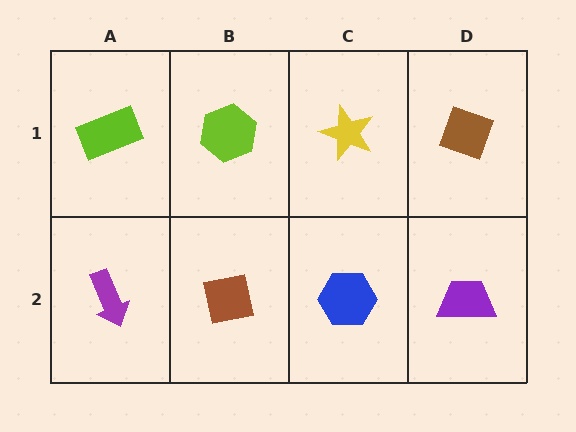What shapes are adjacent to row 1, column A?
A purple arrow (row 2, column A), a lime hexagon (row 1, column B).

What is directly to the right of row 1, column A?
A lime hexagon.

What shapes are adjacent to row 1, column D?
A purple trapezoid (row 2, column D), a yellow star (row 1, column C).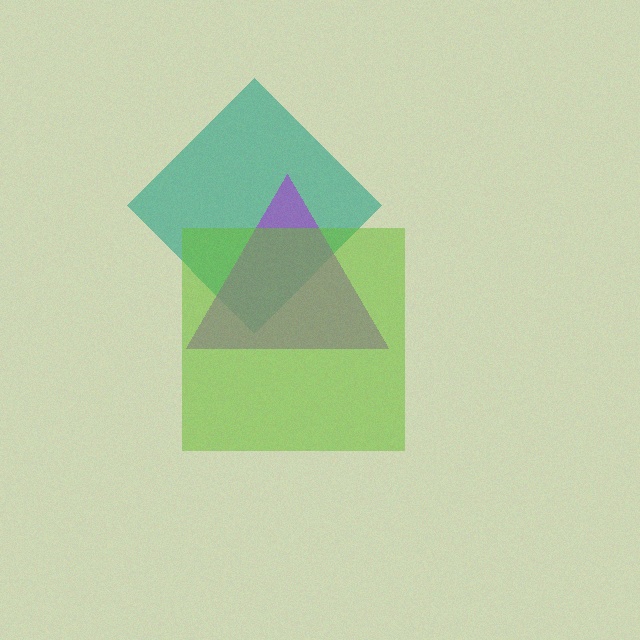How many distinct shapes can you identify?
There are 3 distinct shapes: a teal diamond, a purple triangle, a lime square.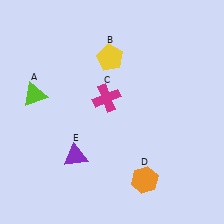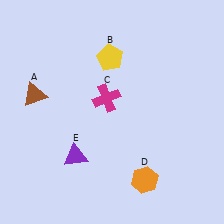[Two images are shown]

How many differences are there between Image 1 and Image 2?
There is 1 difference between the two images.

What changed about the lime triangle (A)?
In Image 1, A is lime. In Image 2, it changed to brown.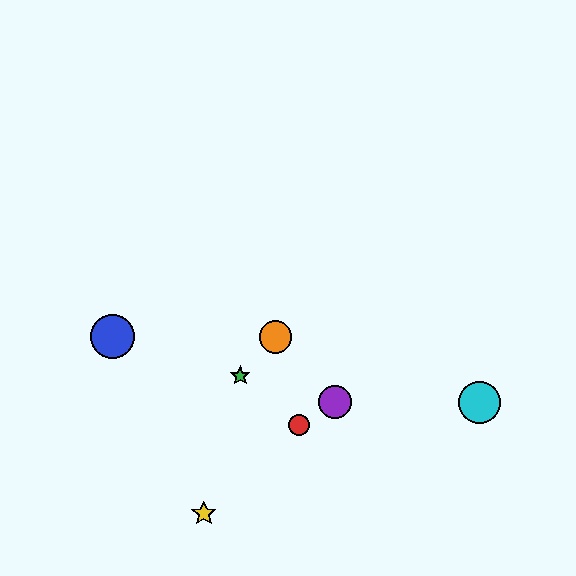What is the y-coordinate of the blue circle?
The blue circle is at y≈337.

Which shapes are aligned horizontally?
The blue circle, the orange circle are aligned horizontally.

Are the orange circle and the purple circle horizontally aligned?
No, the orange circle is at y≈337 and the purple circle is at y≈402.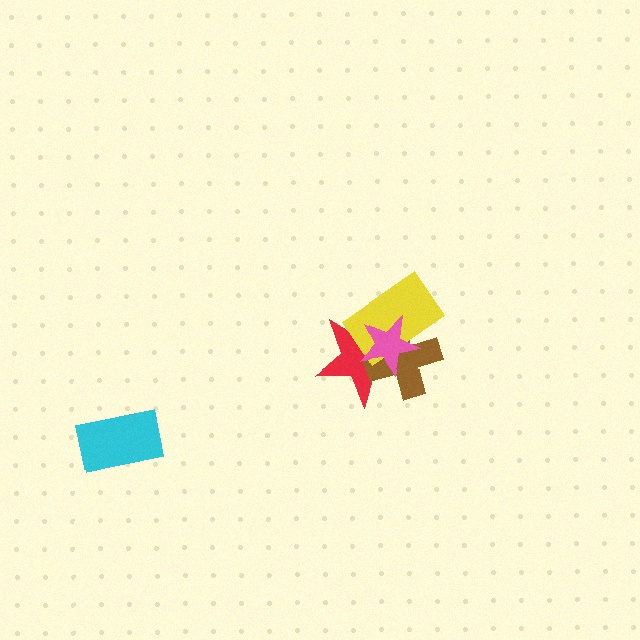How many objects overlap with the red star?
3 objects overlap with the red star.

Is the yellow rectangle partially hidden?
Yes, it is partially covered by another shape.